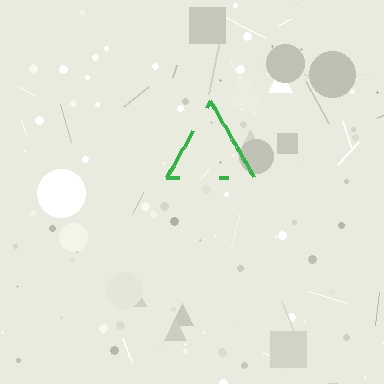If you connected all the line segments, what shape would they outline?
They would outline a triangle.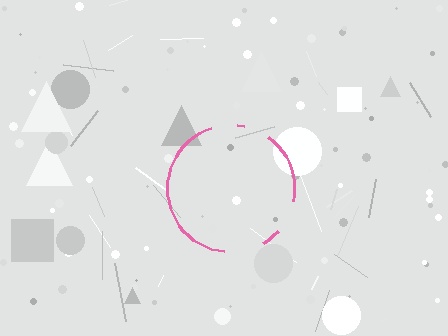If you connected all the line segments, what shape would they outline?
They would outline a circle.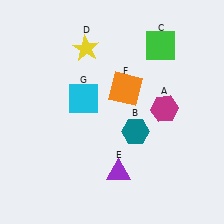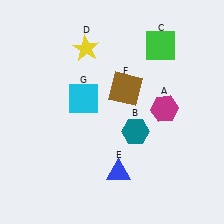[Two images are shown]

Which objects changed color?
E changed from purple to blue. F changed from orange to brown.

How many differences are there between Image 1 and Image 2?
There are 2 differences between the two images.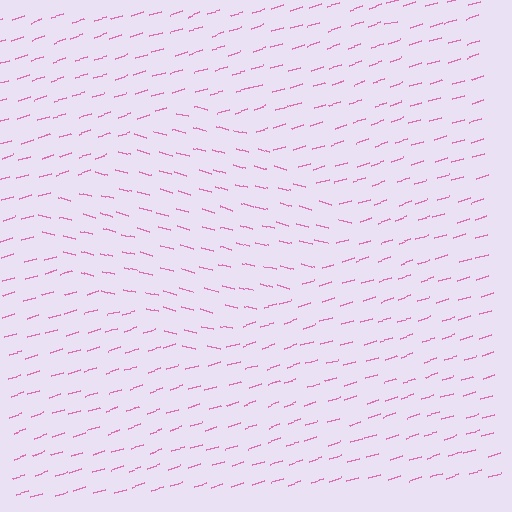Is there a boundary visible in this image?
Yes, there is a texture boundary formed by a change in line orientation.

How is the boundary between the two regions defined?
The boundary is defined purely by a change in line orientation (approximately 32 degrees difference). All lines are the same color and thickness.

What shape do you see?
I see a diamond.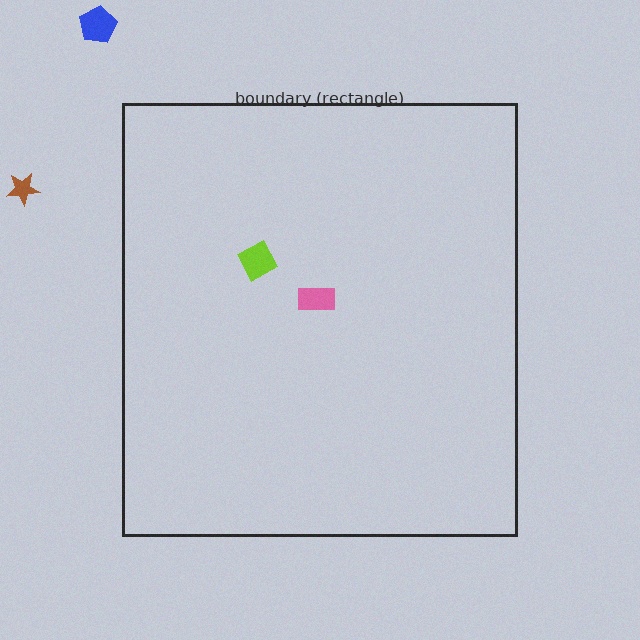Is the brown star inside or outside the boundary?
Outside.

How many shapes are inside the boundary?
2 inside, 2 outside.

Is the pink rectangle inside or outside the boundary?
Inside.